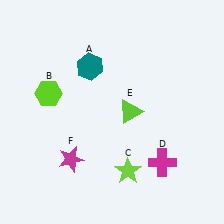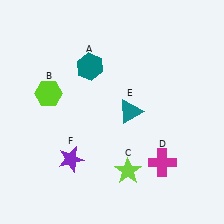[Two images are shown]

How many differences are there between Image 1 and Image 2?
There are 2 differences between the two images.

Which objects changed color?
E changed from lime to teal. F changed from magenta to purple.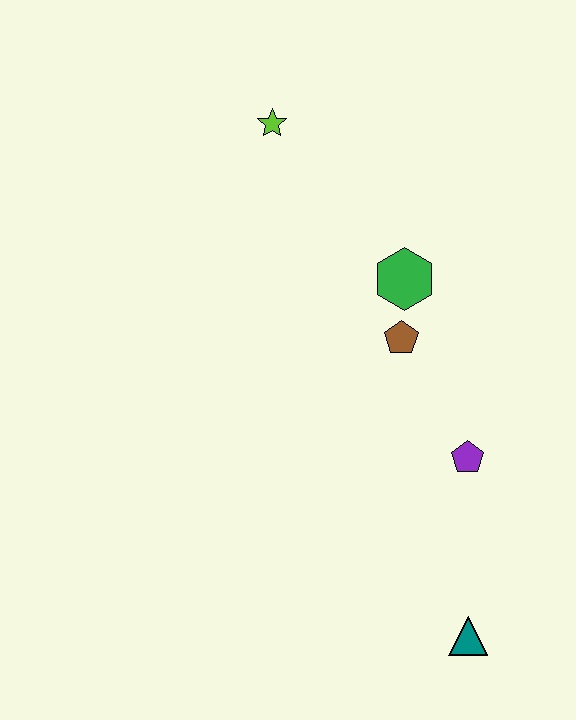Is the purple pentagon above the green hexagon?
No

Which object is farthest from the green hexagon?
The teal triangle is farthest from the green hexagon.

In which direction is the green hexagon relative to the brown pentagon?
The green hexagon is above the brown pentagon.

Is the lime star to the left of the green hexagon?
Yes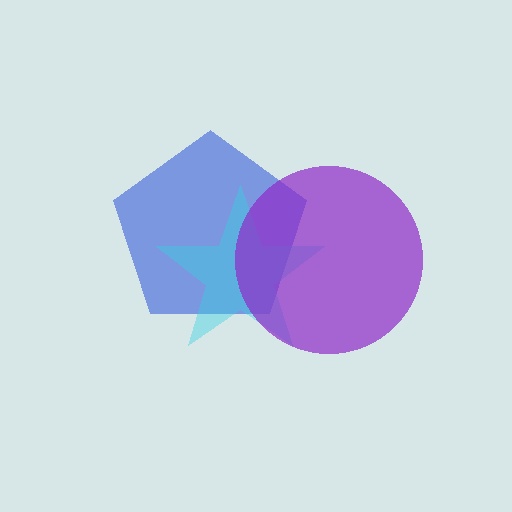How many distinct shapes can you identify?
There are 3 distinct shapes: a blue pentagon, a cyan star, a purple circle.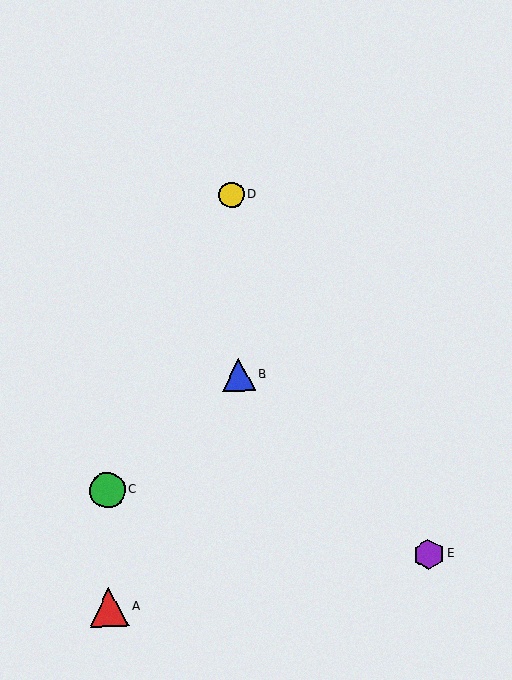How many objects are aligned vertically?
2 objects (B, D) are aligned vertically.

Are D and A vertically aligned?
No, D is at x≈232 and A is at x≈109.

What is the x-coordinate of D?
Object D is at x≈232.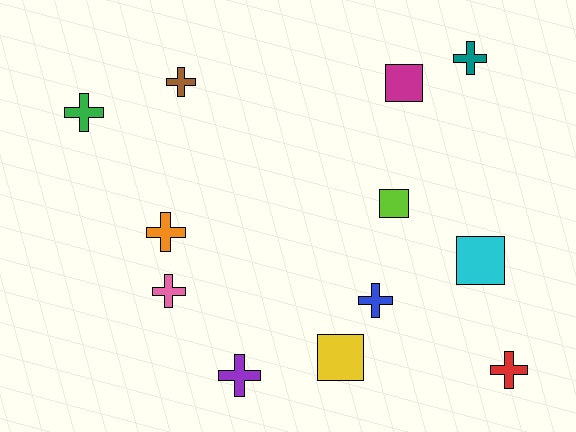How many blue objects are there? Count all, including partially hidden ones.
There is 1 blue object.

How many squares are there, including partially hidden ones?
There are 4 squares.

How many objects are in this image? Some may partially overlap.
There are 12 objects.